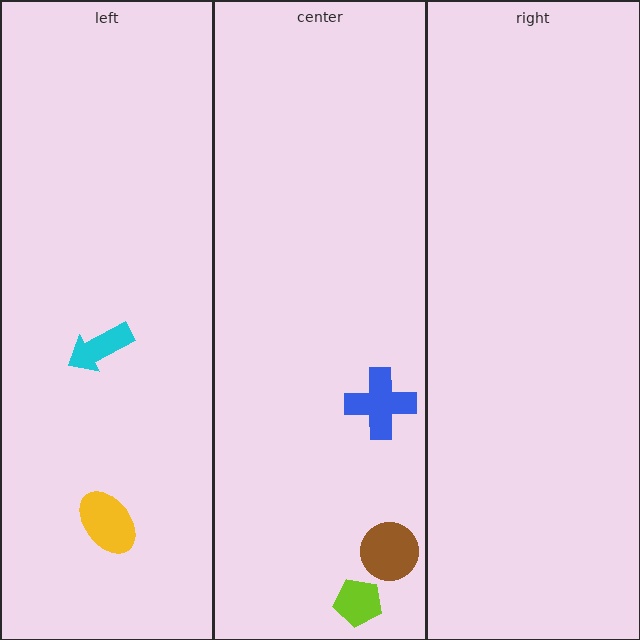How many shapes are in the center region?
3.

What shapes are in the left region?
The yellow ellipse, the cyan arrow.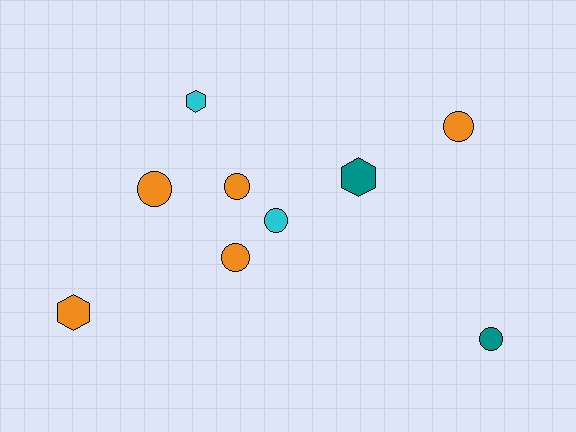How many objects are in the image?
There are 9 objects.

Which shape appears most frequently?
Circle, with 6 objects.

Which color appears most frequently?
Orange, with 5 objects.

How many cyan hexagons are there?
There is 1 cyan hexagon.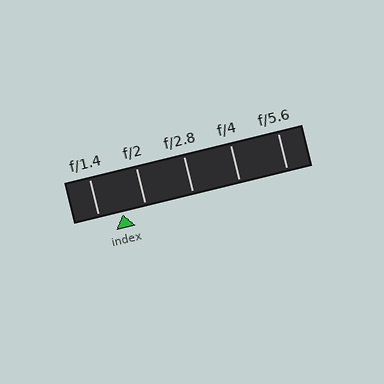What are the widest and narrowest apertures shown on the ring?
The widest aperture shown is f/1.4 and the narrowest is f/5.6.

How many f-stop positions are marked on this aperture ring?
There are 5 f-stop positions marked.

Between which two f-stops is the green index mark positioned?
The index mark is between f/1.4 and f/2.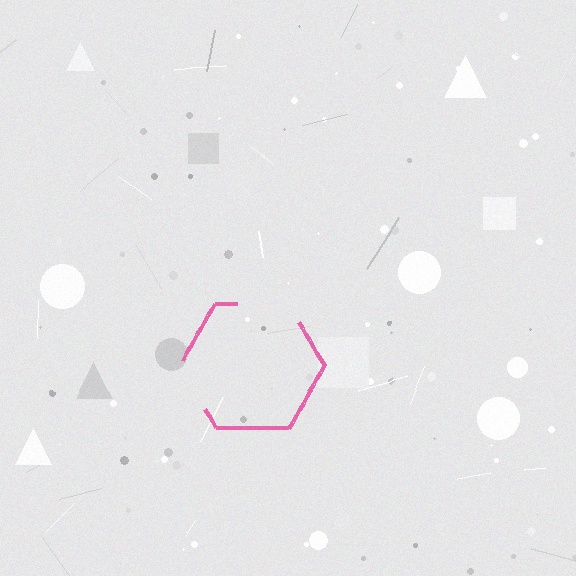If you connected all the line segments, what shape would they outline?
They would outline a hexagon.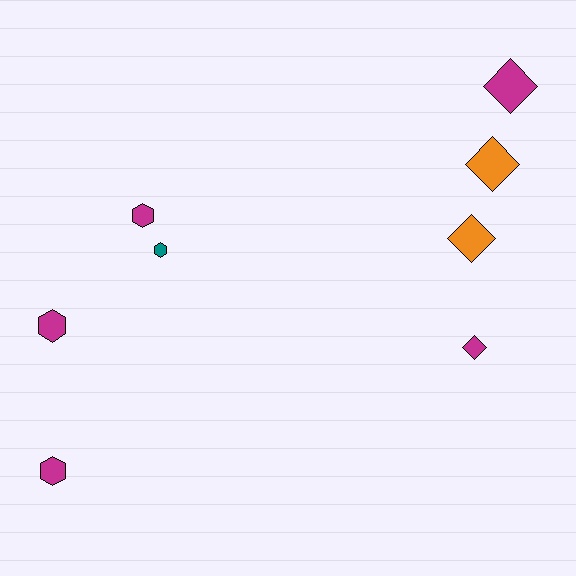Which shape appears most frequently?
Hexagon, with 4 objects.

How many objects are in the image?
There are 8 objects.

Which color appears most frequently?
Magenta, with 5 objects.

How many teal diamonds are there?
There are no teal diamonds.